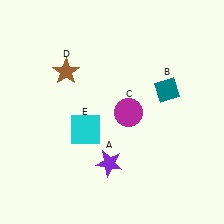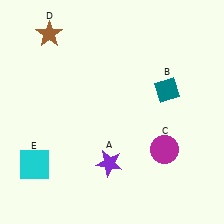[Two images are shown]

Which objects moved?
The objects that moved are: the magenta circle (C), the brown star (D), the cyan square (E).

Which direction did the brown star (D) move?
The brown star (D) moved up.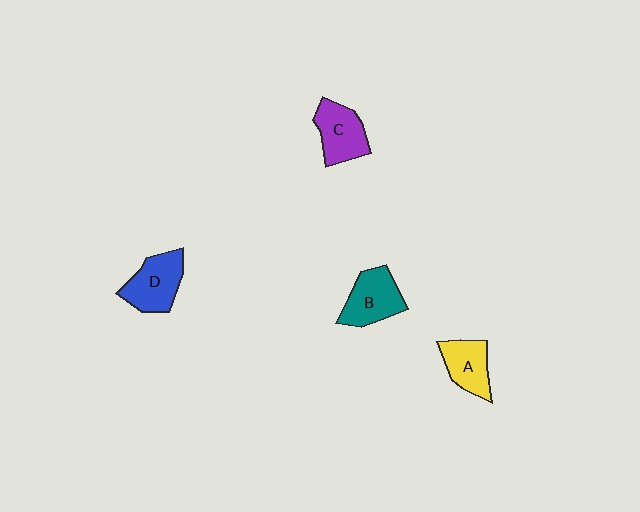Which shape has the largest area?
Shape D (blue).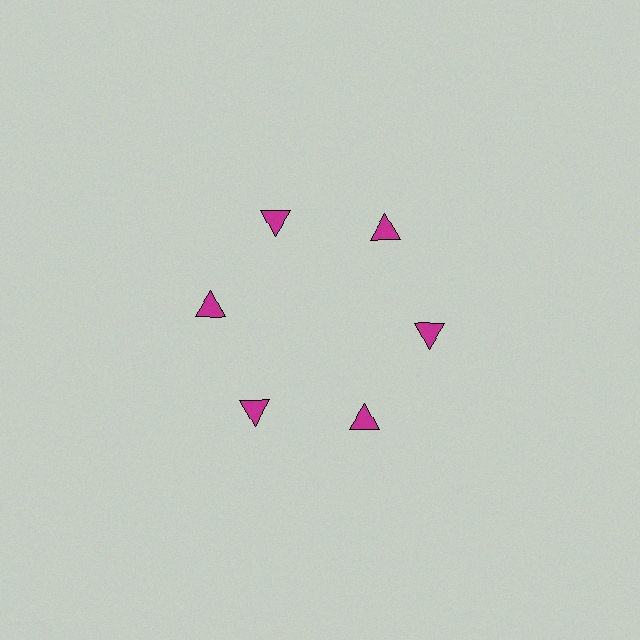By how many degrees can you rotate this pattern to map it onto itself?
The pattern maps onto itself every 60 degrees of rotation.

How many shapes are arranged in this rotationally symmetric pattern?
There are 6 shapes, arranged in 6 groups of 1.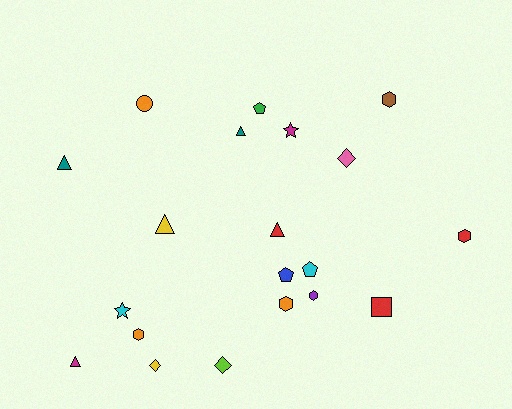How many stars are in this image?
There are 2 stars.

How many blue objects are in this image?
There is 1 blue object.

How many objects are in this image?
There are 20 objects.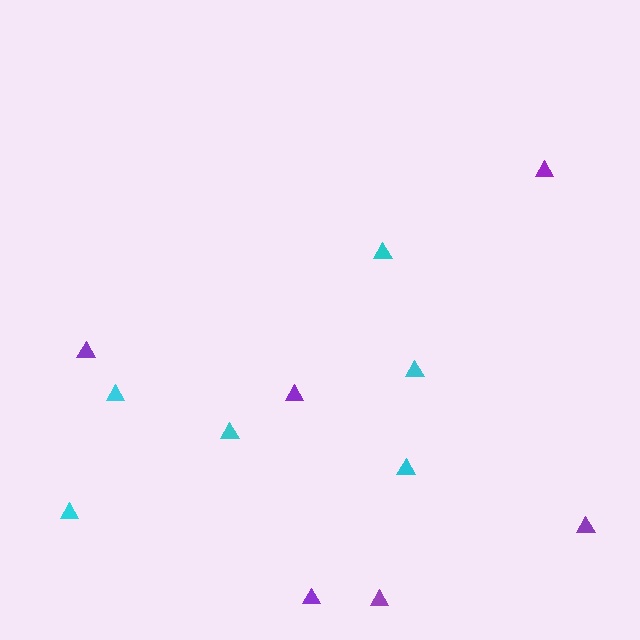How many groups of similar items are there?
There are 2 groups: one group of purple triangles (6) and one group of cyan triangles (6).